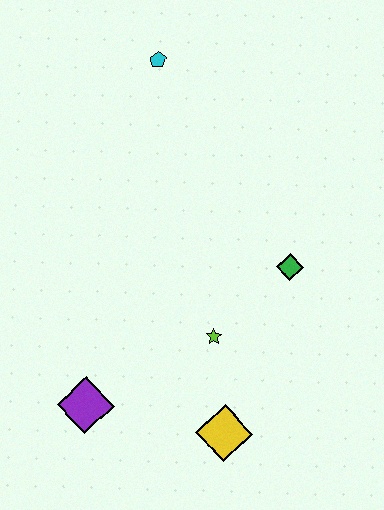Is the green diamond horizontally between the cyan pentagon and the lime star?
No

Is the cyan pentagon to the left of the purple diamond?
No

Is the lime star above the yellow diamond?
Yes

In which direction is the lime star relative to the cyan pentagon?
The lime star is below the cyan pentagon.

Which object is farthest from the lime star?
The cyan pentagon is farthest from the lime star.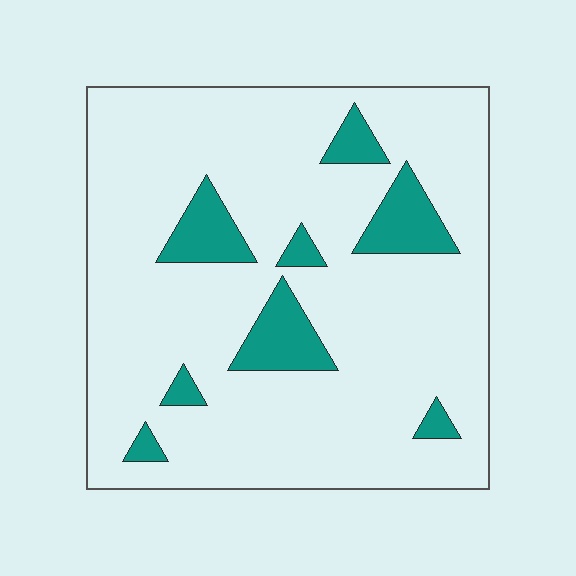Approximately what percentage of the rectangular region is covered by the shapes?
Approximately 15%.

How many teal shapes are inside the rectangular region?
8.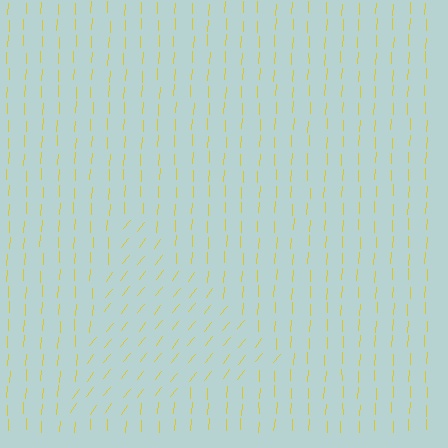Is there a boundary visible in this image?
Yes, there is a texture boundary formed by a change in line orientation.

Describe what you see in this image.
The image is filled with small yellow line segments. A triangle region in the image has lines oriented differently from the surrounding lines, creating a visible texture boundary.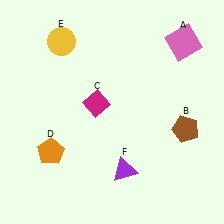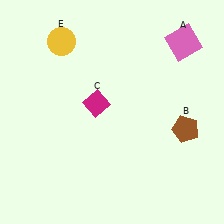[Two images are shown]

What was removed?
The orange pentagon (D), the purple triangle (F) were removed in Image 2.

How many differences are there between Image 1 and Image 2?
There are 2 differences between the two images.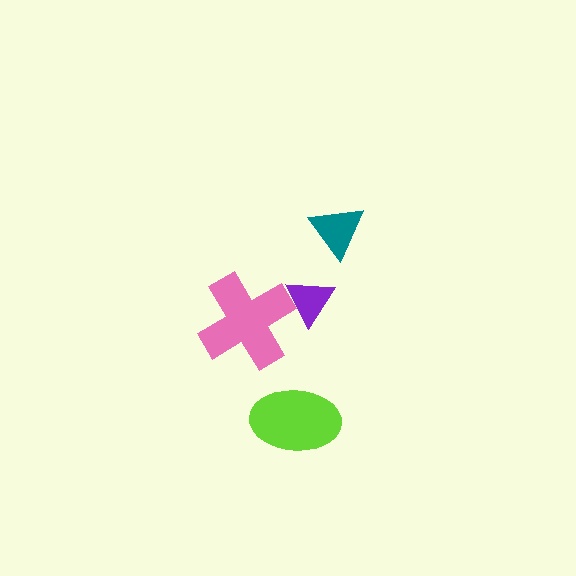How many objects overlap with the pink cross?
1 object overlaps with the pink cross.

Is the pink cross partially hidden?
No, no other shape covers it.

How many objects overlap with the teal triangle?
0 objects overlap with the teal triangle.